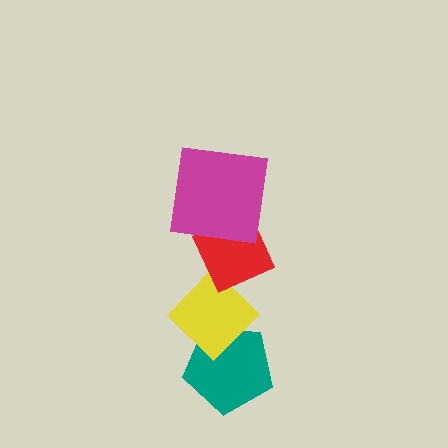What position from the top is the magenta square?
The magenta square is 1st from the top.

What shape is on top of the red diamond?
The magenta square is on top of the red diamond.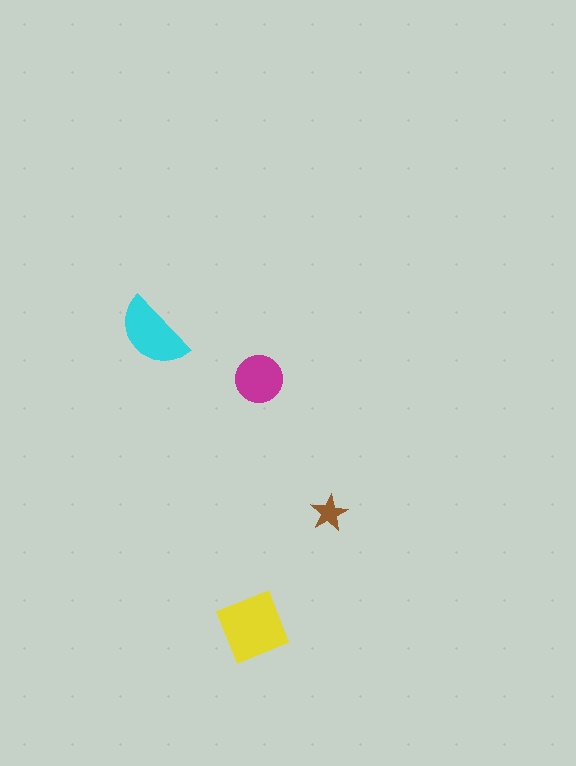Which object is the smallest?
The brown star.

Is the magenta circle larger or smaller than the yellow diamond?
Smaller.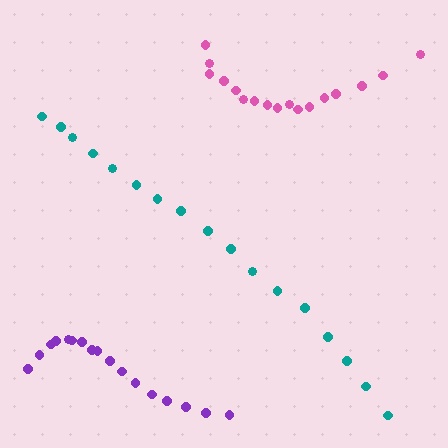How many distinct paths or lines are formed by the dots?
There are 3 distinct paths.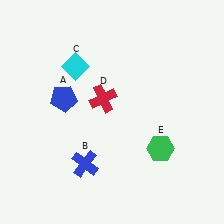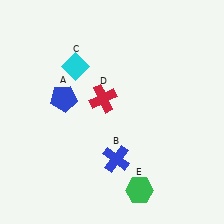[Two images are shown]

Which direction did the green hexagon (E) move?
The green hexagon (E) moved down.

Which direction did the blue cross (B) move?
The blue cross (B) moved right.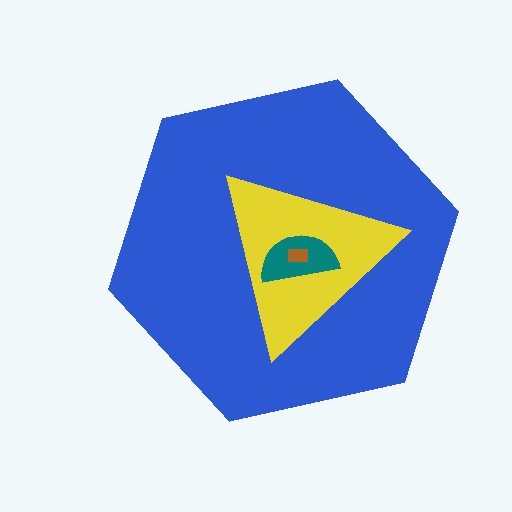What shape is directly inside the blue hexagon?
The yellow triangle.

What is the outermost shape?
The blue hexagon.